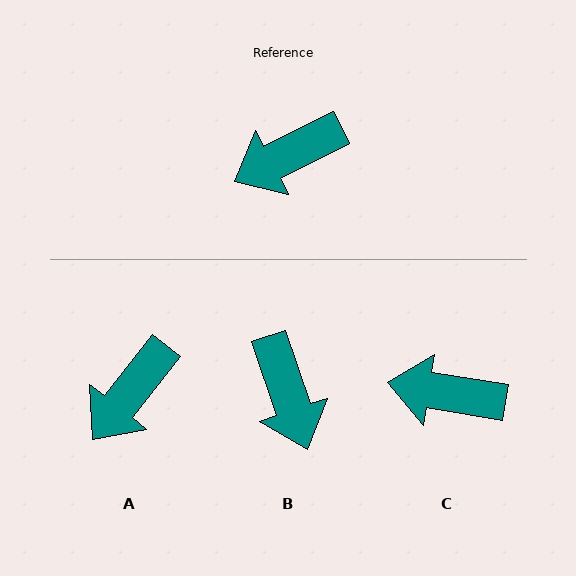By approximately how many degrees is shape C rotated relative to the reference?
Approximately 36 degrees clockwise.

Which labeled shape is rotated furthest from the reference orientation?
B, about 82 degrees away.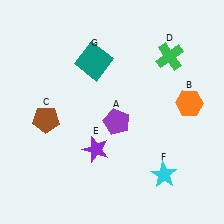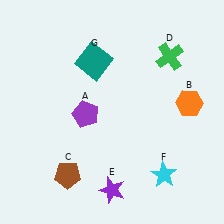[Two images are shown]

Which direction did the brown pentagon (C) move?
The brown pentagon (C) moved down.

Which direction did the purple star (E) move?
The purple star (E) moved down.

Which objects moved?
The objects that moved are: the purple pentagon (A), the brown pentagon (C), the purple star (E).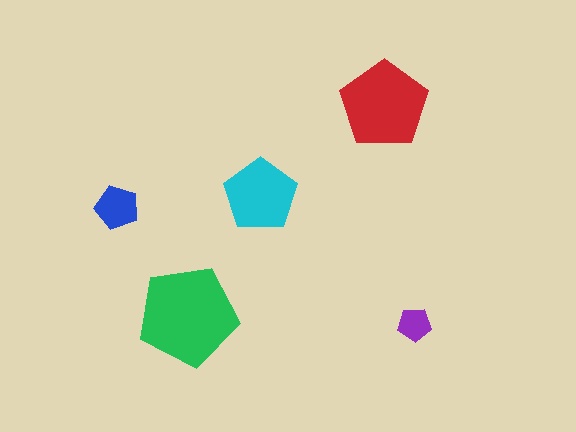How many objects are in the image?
There are 5 objects in the image.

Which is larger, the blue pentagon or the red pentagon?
The red one.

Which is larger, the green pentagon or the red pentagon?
The green one.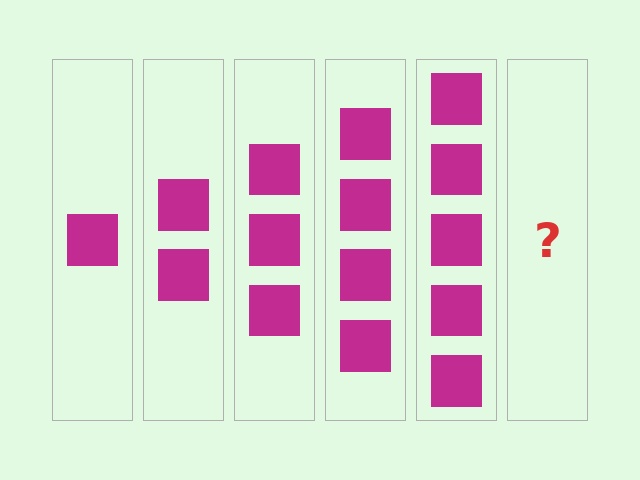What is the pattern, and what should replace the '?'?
The pattern is that each step adds one more square. The '?' should be 6 squares.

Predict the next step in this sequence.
The next step is 6 squares.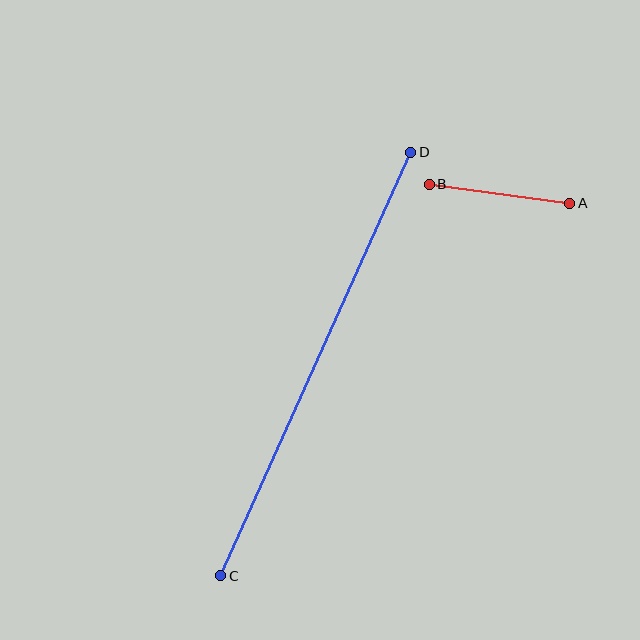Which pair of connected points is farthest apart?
Points C and D are farthest apart.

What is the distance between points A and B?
The distance is approximately 142 pixels.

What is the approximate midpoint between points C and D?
The midpoint is at approximately (316, 364) pixels.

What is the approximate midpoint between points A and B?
The midpoint is at approximately (499, 194) pixels.